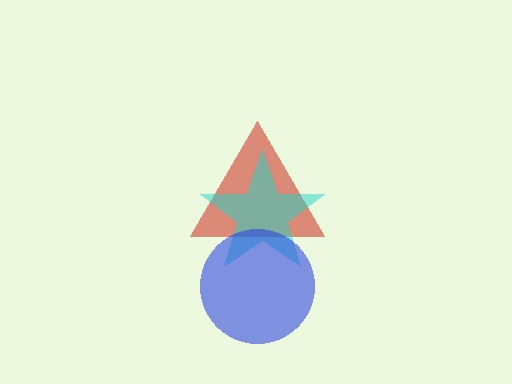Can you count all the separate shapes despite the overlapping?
Yes, there are 3 separate shapes.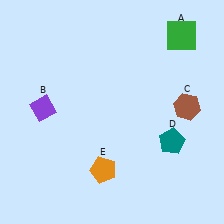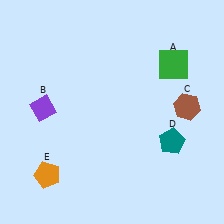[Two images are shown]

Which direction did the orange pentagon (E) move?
The orange pentagon (E) moved left.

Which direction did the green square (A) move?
The green square (A) moved down.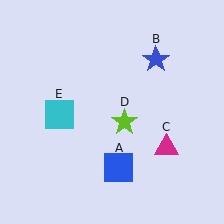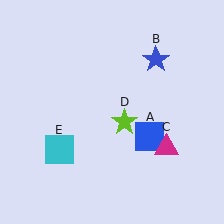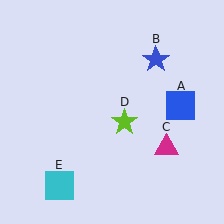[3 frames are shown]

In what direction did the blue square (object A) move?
The blue square (object A) moved up and to the right.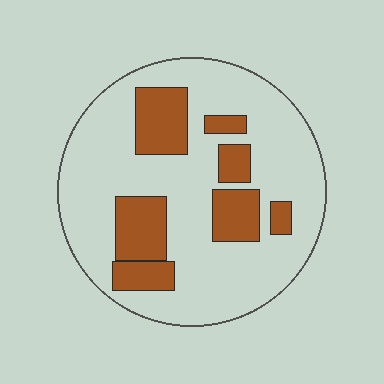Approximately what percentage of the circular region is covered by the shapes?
Approximately 25%.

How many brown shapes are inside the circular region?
7.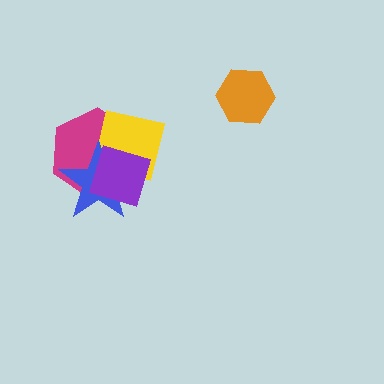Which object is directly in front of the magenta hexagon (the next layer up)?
The yellow square is directly in front of the magenta hexagon.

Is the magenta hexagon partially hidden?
Yes, it is partially covered by another shape.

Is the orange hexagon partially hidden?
No, no other shape covers it.